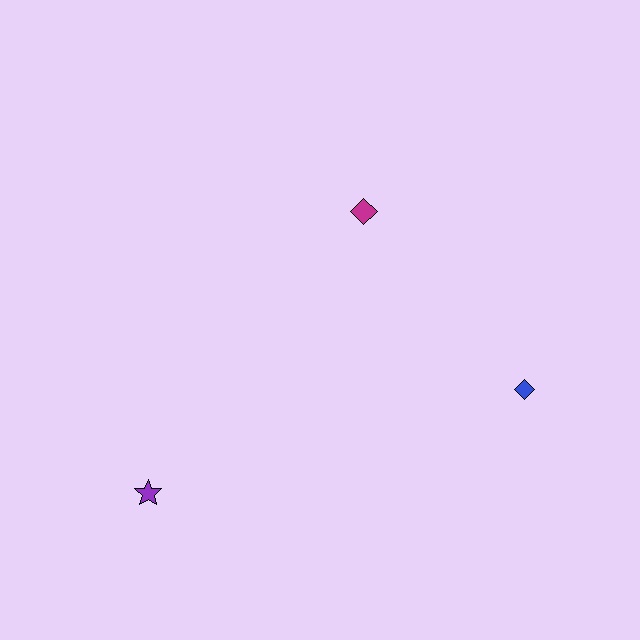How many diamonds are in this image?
There are 2 diamonds.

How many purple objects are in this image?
There is 1 purple object.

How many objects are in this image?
There are 3 objects.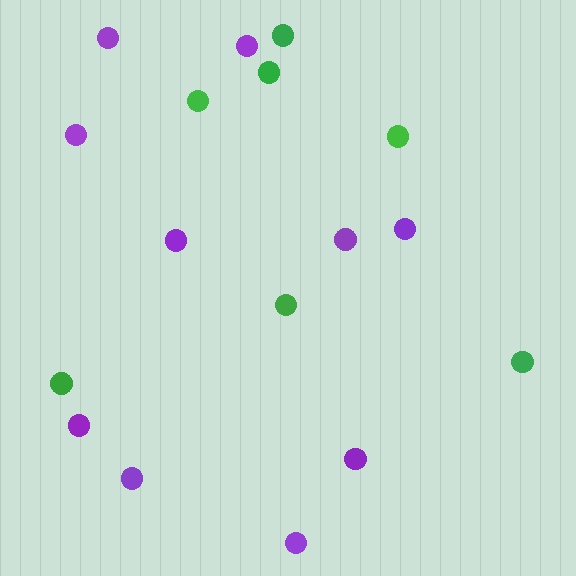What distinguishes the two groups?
There are 2 groups: one group of purple circles (10) and one group of green circles (7).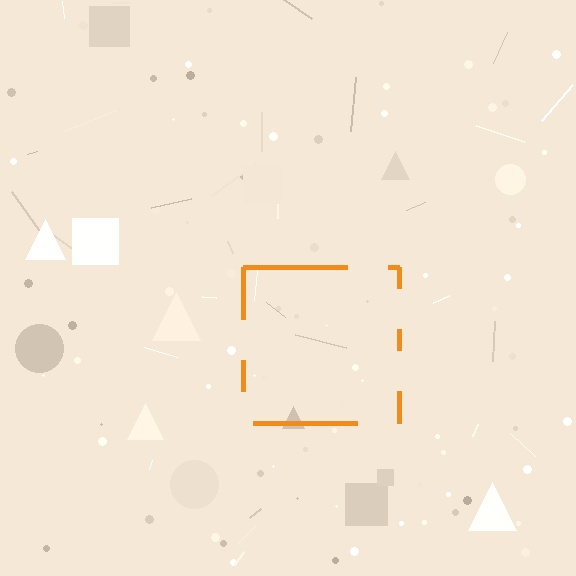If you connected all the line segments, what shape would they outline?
They would outline a square.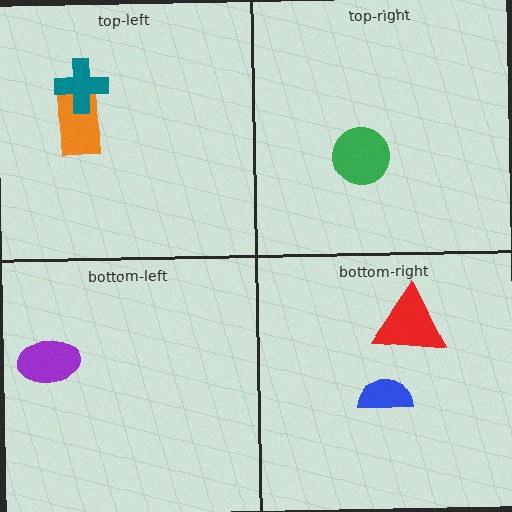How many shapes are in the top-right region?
1.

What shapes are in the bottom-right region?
The red triangle, the blue semicircle.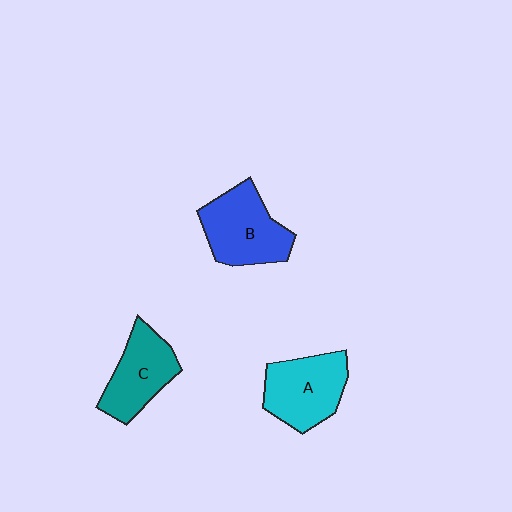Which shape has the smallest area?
Shape C (teal).